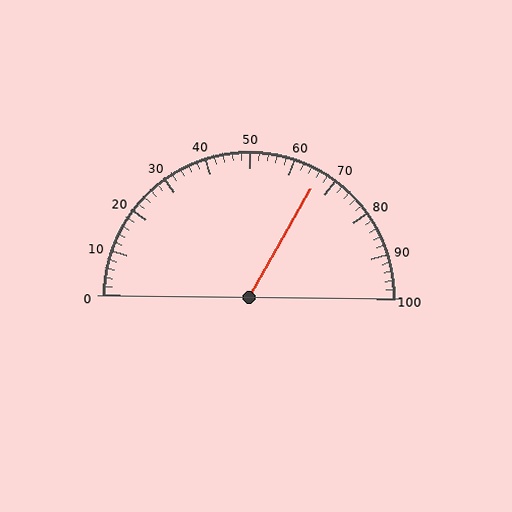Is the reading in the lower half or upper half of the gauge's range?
The reading is in the upper half of the range (0 to 100).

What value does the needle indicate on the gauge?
The needle indicates approximately 66.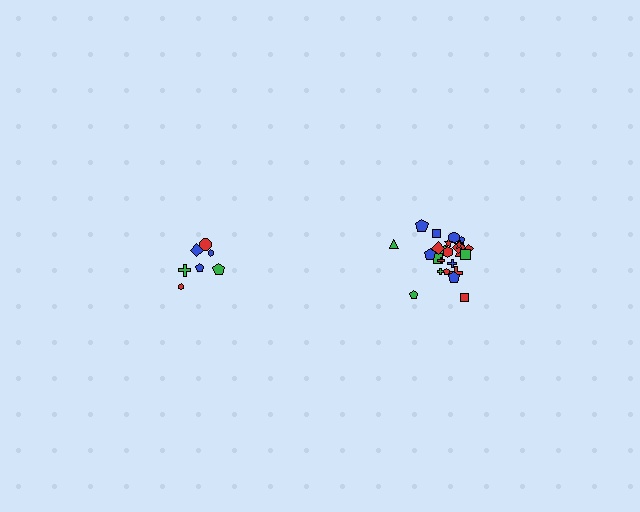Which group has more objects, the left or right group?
The right group.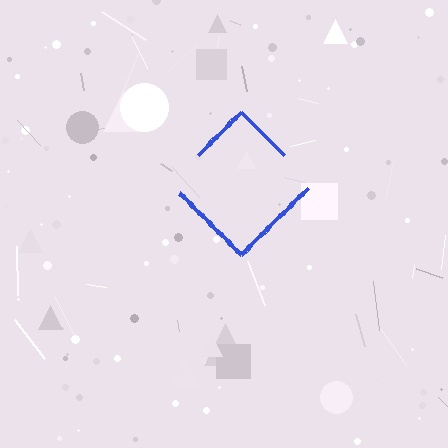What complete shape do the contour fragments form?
The contour fragments form a diamond.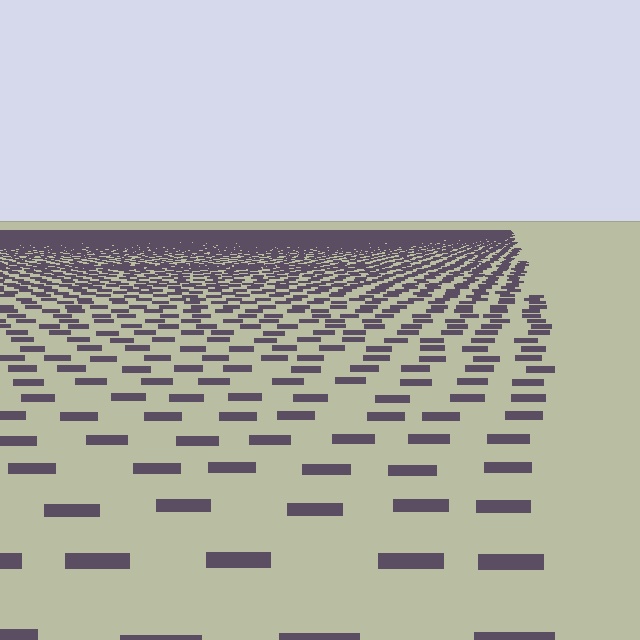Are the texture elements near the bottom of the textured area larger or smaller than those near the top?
Larger. Near the bottom, elements are closer to the viewer and appear at a bigger on-screen size.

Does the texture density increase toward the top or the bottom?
Density increases toward the top.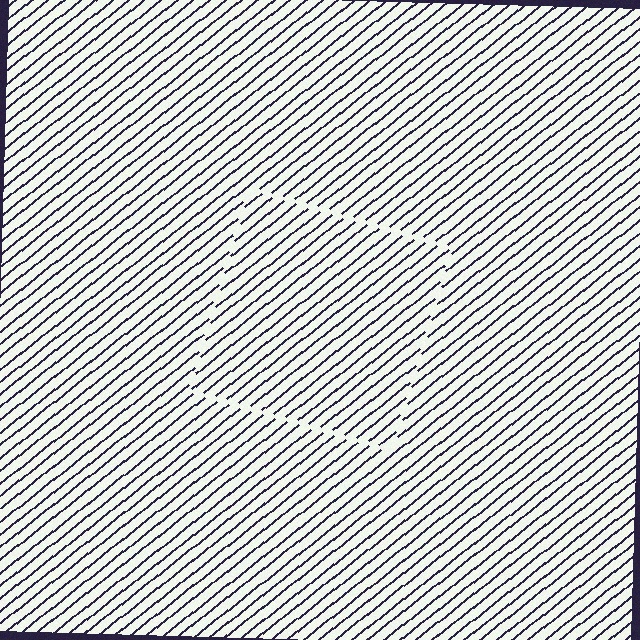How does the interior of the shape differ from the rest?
The interior of the shape contains the same grating, shifted by half a period — the contour is defined by the phase discontinuity where line-ends from the inner and outer gratings abut.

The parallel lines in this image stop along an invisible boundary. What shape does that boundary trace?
An illusory square. The interior of the shape contains the same grating, shifted by half a period — the contour is defined by the phase discontinuity where line-ends from the inner and outer gratings abut.